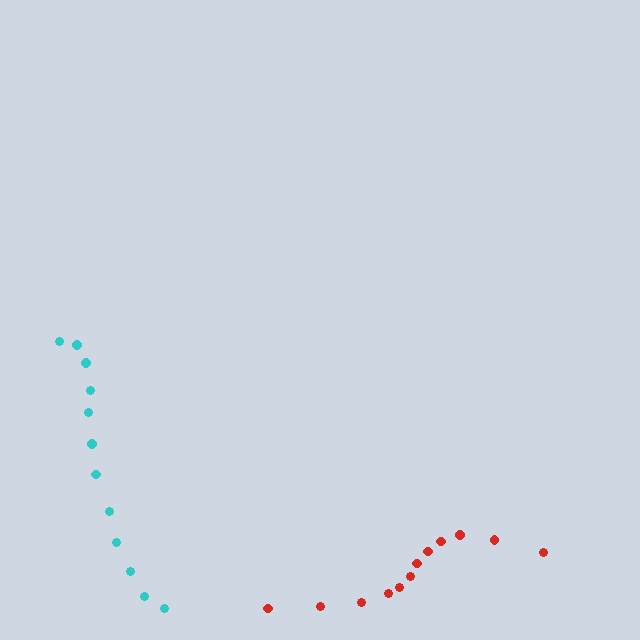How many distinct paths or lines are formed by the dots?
There are 2 distinct paths.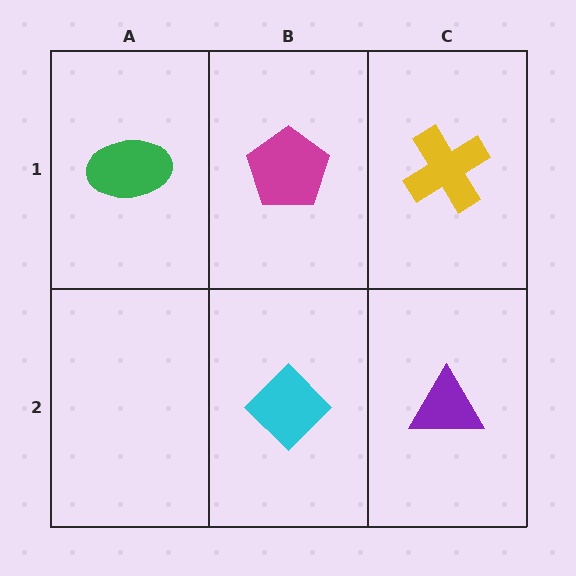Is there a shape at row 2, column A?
No, that cell is empty.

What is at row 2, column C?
A purple triangle.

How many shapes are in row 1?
3 shapes.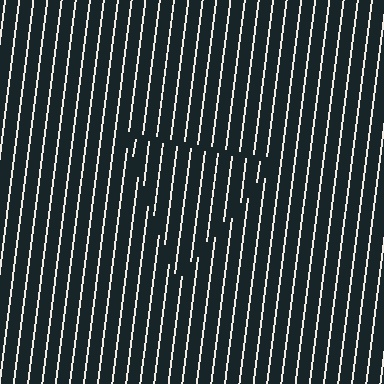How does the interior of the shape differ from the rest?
The interior of the shape contains the same grating, shifted by half a period — the contour is defined by the phase discontinuity where line-ends from the inner and outer gratings abut.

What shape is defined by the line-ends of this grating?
An illusory triangle. The interior of the shape contains the same grating, shifted by half a period — the contour is defined by the phase discontinuity where line-ends from the inner and outer gratings abut.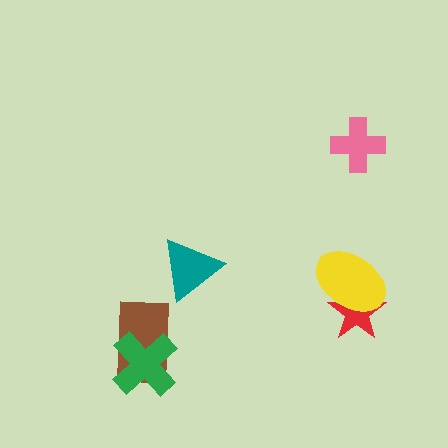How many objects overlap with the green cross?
1 object overlaps with the green cross.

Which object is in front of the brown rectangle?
The green cross is in front of the brown rectangle.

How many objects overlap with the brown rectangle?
1 object overlaps with the brown rectangle.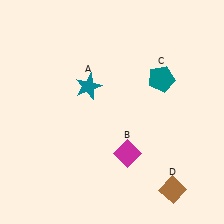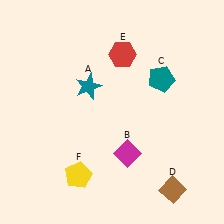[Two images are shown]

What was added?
A red hexagon (E), a yellow pentagon (F) were added in Image 2.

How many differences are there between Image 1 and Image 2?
There are 2 differences between the two images.